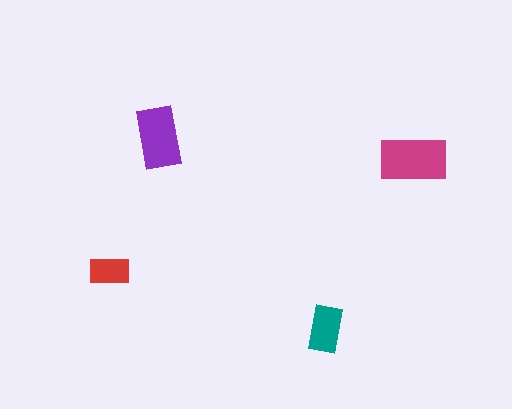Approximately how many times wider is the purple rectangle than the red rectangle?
About 1.5 times wider.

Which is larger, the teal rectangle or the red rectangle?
The teal one.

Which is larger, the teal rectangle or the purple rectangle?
The purple one.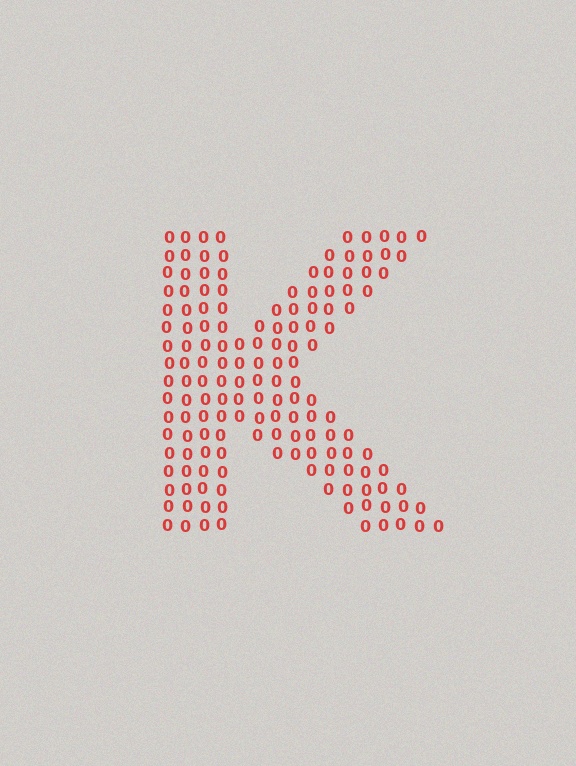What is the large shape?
The large shape is the letter K.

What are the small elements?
The small elements are digit 0's.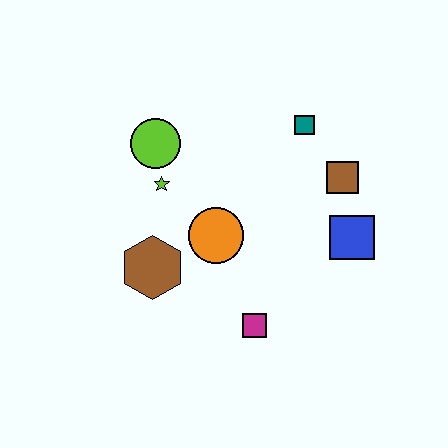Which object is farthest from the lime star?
The blue square is farthest from the lime star.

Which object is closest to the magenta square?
The orange circle is closest to the magenta square.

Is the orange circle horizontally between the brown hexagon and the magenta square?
Yes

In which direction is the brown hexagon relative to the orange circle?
The brown hexagon is to the left of the orange circle.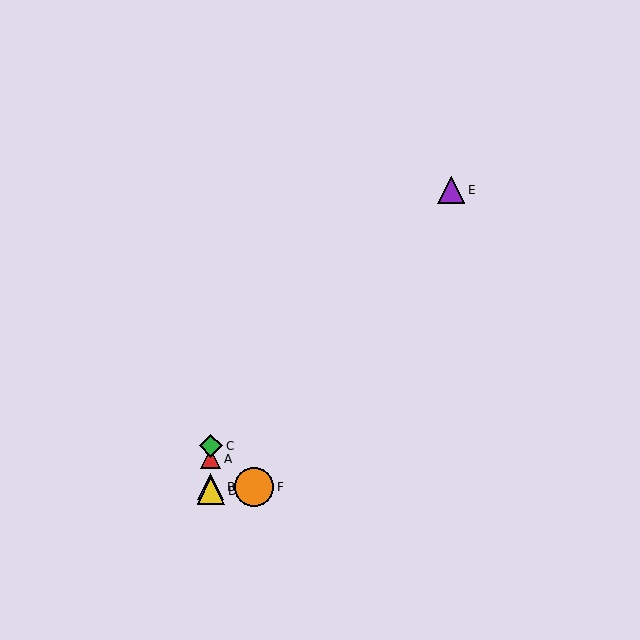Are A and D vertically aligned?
Yes, both are at x≈211.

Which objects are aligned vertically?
Objects A, B, C, D are aligned vertically.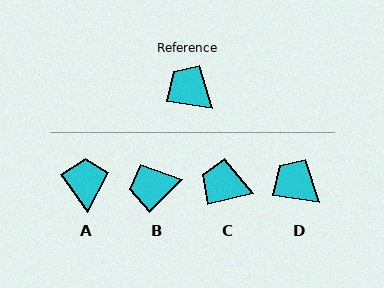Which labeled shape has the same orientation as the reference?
D.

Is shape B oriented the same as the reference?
No, it is off by about 54 degrees.